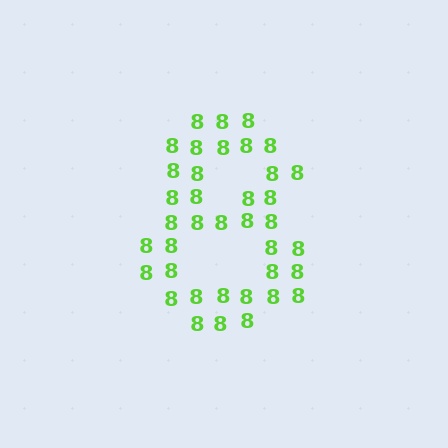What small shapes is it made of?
It is made of small digit 8's.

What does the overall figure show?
The overall figure shows the digit 8.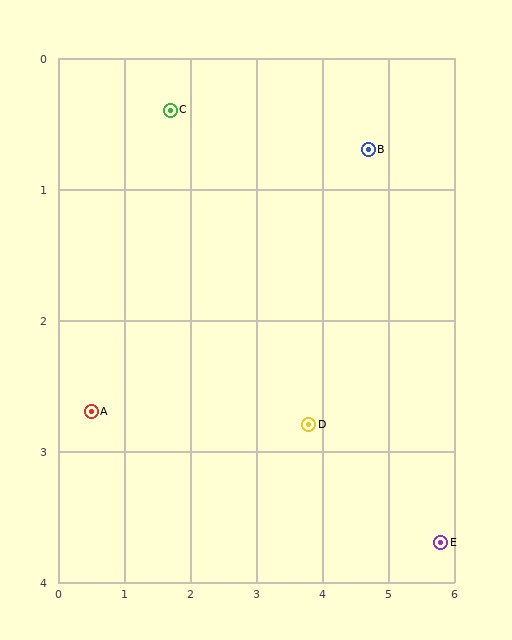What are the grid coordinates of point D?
Point D is at approximately (3.8, 2.8).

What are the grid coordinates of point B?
Point B is at approximately (4.7, 0.7).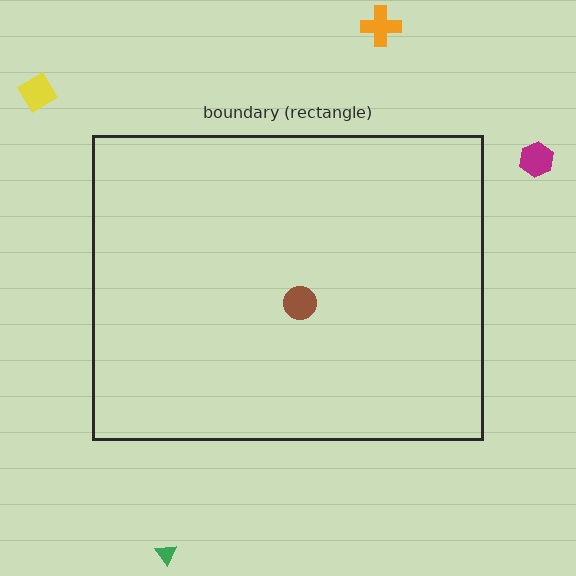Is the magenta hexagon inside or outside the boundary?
Outside.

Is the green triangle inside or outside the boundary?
Outside.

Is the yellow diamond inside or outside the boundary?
Outside.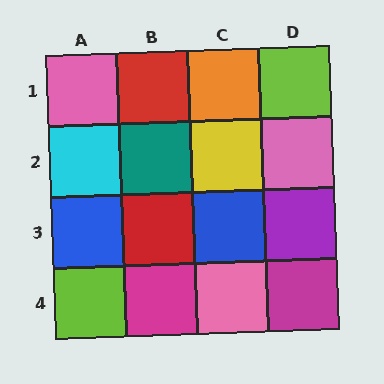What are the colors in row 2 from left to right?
Cyan, teal, yellow, pink.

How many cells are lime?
2 cells are lime.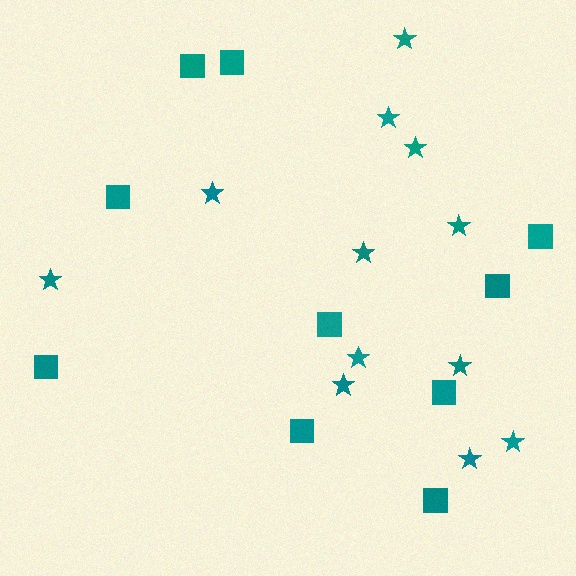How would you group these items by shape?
There are 2 groups: one group of stars (12) and one group of squares (10).